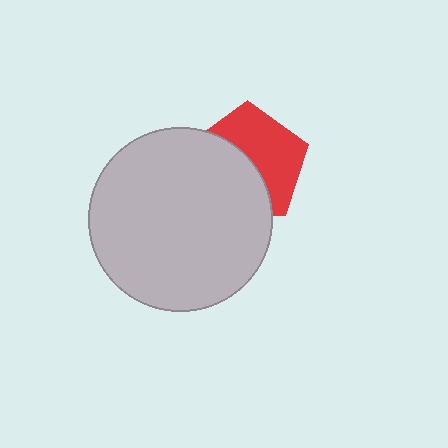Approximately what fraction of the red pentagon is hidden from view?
Roughly 49% of the red pentagon is hidden behind the light gray circle.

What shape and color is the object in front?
The object in front is a light gray circle.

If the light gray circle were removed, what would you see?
You would see the complete red pentagon.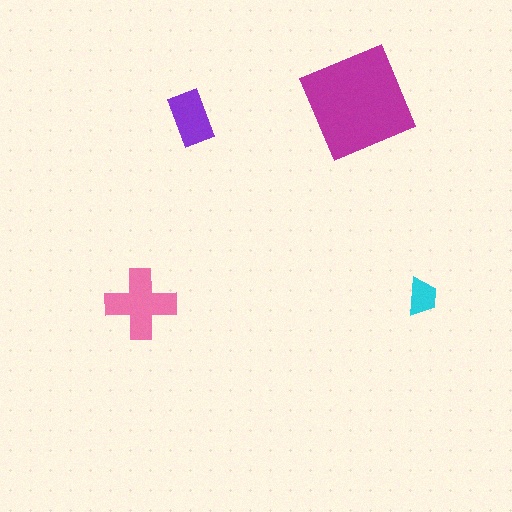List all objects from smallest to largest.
The cyan trapezoid, the purple rectangle, the pink cross, the magenta square.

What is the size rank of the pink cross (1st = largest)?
2nd.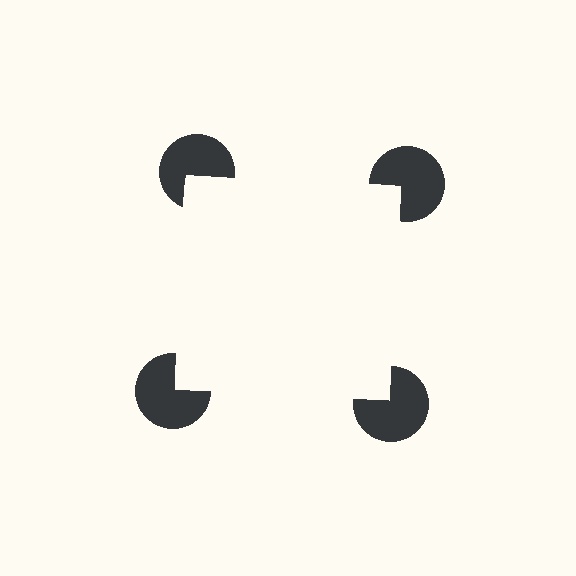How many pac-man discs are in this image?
There are 4 — one at each vertex of the illusory square.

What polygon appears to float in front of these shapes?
An illusory square — its edges are inferred from the aligned wedge cuts in the pac-man discs, not physically drawn.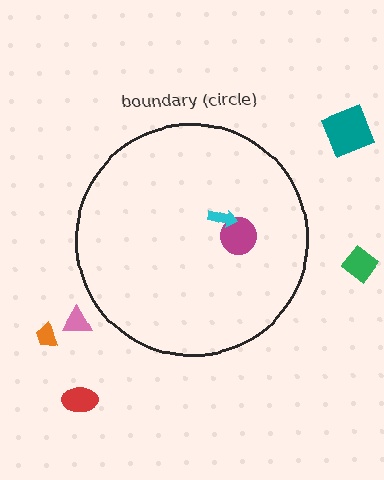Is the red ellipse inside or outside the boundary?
Outside.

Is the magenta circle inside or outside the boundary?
Inside.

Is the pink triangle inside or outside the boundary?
Outside.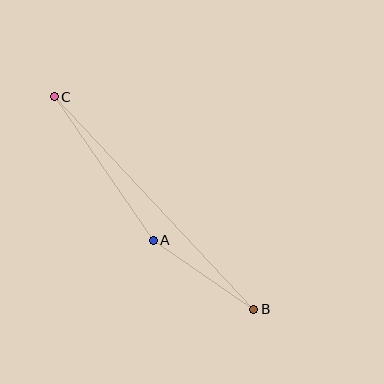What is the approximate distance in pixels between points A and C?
The distance between A and C is approximately 175 pixels.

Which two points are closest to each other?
Points A and B are closest to each other.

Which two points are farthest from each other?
Points B and C are farthest from each other.